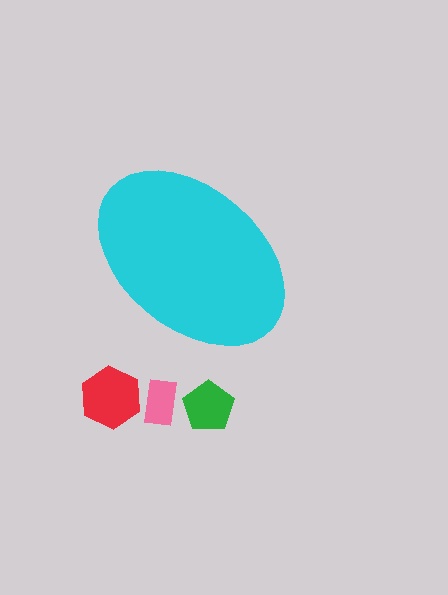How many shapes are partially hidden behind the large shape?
0 shapes are partially hidden.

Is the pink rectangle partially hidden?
No, the pink rectangle is fully visible.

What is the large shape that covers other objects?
A cyan ellipse.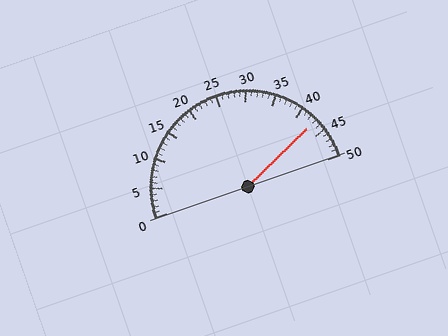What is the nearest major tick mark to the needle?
The nearest major tick mark is 45.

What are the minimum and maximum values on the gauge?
The gauge ranges from 0 to 50.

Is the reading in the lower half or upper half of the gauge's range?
The reading is in the upper half of the range (0 to 50).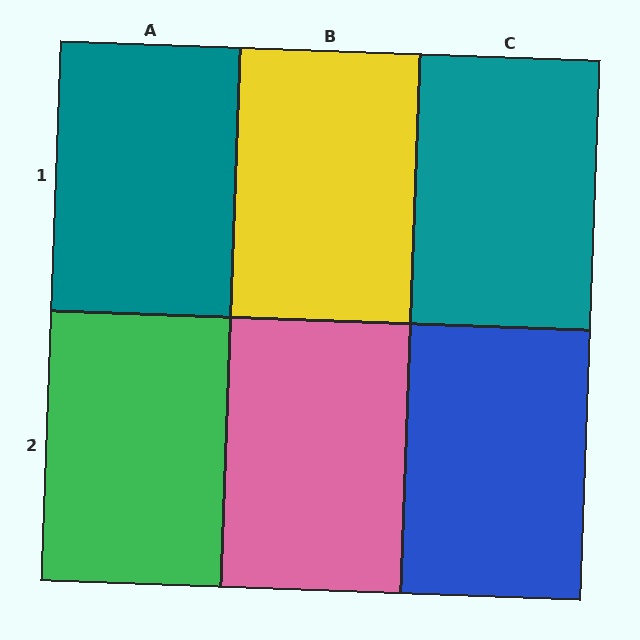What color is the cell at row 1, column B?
Yellow.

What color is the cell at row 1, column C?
Teal.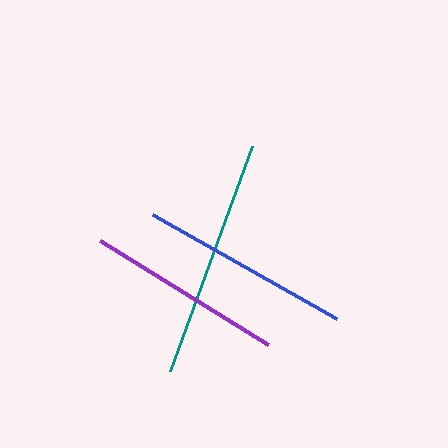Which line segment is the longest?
The teal line is the longest at approximately 240 pixels.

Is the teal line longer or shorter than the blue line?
The teal line is longer than the blue line.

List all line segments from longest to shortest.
From longest to shortest: teal, blue, purple.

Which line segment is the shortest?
The purple line is the shortest at approximately 198 pixels.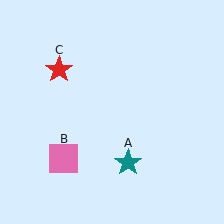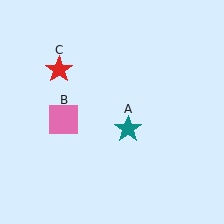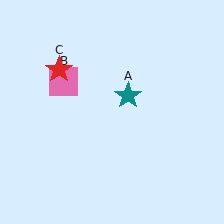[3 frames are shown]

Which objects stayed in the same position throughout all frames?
Red star (object C) remained stationary.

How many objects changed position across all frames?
2 objects changed position: teal star (object A), pink square (object B).